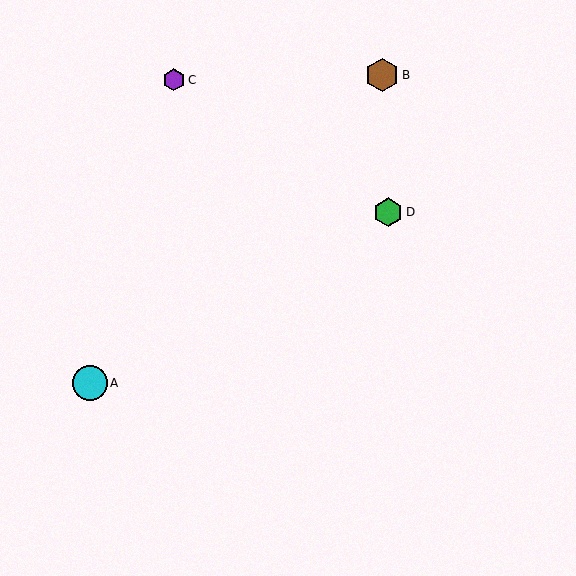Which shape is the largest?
The cyan circle (labeled A) is the largest.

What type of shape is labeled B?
Shape B is a brown hexagon.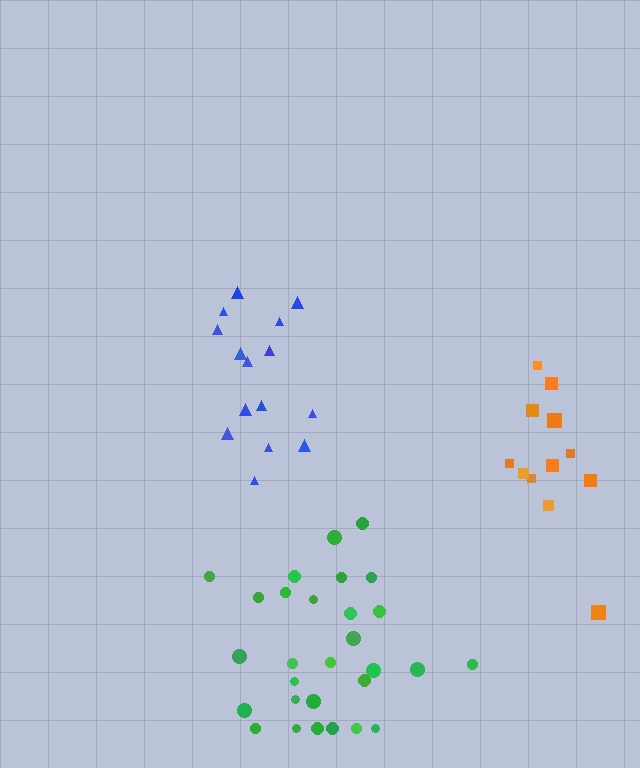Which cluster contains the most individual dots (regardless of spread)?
Green (29).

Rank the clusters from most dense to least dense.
green, blue, orange.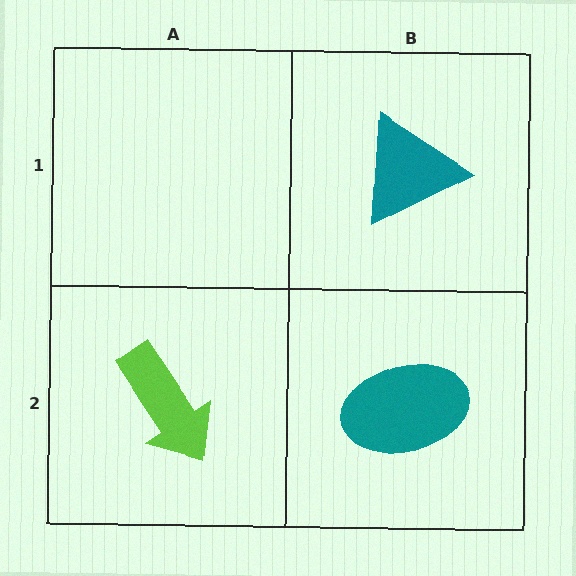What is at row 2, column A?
A lime arrow.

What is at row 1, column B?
A teal triangle.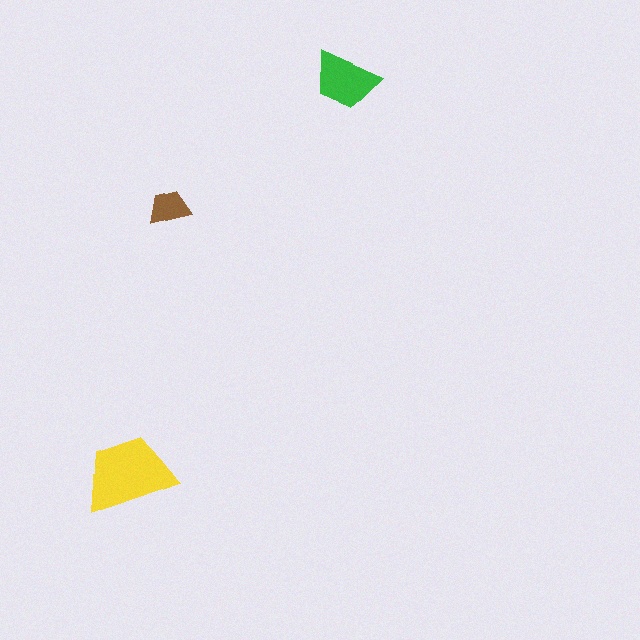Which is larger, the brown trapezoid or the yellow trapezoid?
The yellow one.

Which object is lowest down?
The yellow trapezoid is bottommost.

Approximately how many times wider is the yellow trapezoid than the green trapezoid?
About 1.5 times wider.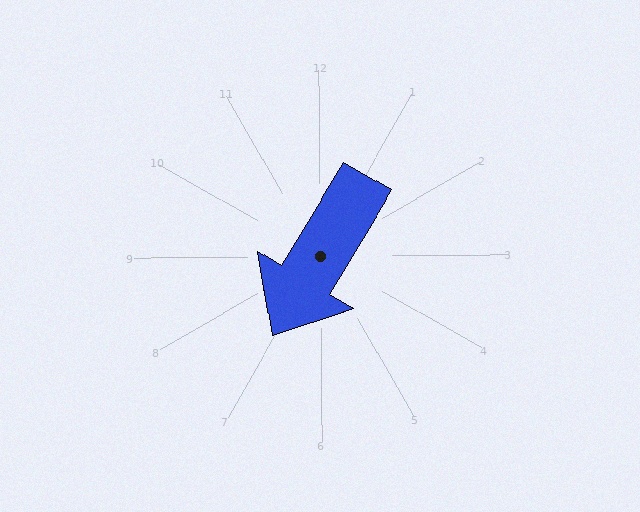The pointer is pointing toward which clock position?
Roughly 7 o'clock.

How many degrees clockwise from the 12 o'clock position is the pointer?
Approximately 211 degrees.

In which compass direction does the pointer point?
Southwest.